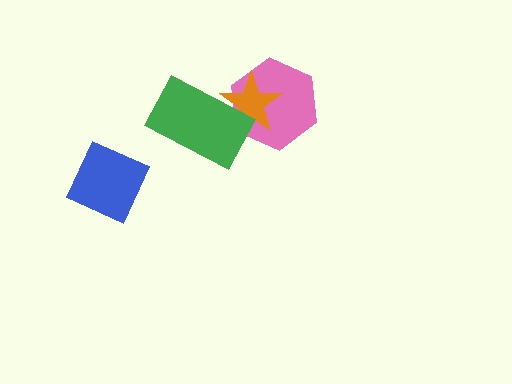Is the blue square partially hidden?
No, no other shape covers it.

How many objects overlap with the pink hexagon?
2 objects overlap with the pink hexagon.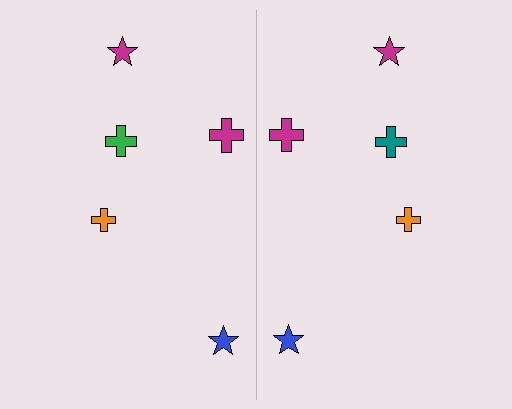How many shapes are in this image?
There are 10 shapes in this image.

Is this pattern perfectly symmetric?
No, the pattern is not perfectly symmetric. The teal cross on the right side breaks the symmetry — its mirror counterpart is green.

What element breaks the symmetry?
The teal cross on the right side breaks the symmetry — its mirror counterpart is green.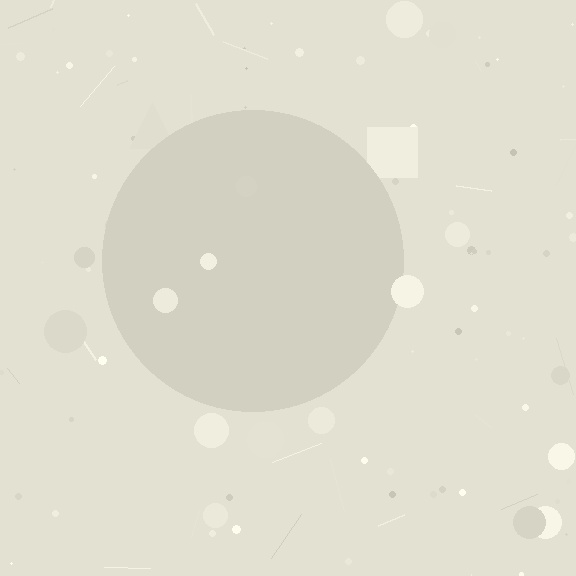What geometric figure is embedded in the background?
A circle is embedded in the background.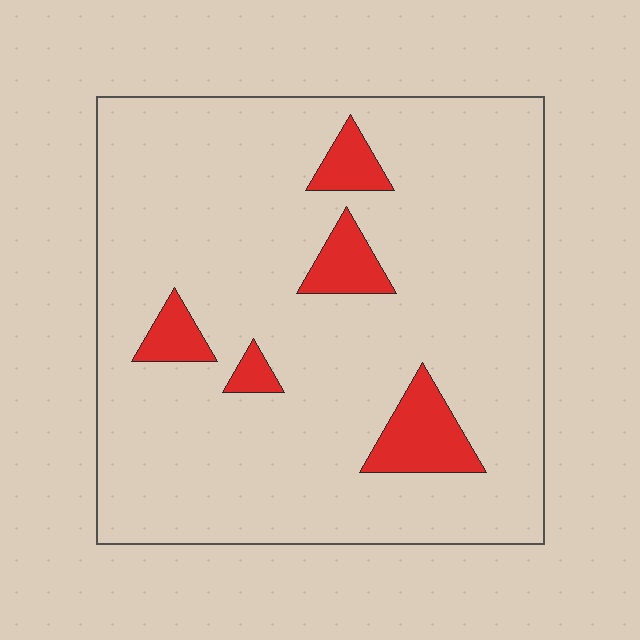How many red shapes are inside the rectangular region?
5.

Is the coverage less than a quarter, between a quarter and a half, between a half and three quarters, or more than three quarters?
Less than a quarter.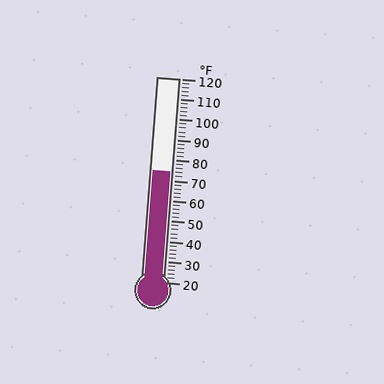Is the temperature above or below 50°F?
The temperature is above 50°F.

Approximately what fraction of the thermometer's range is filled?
The thermometer is filled to approximately 55% of its range.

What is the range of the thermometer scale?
The thermometer scale ranges from 20°F to 120°F.